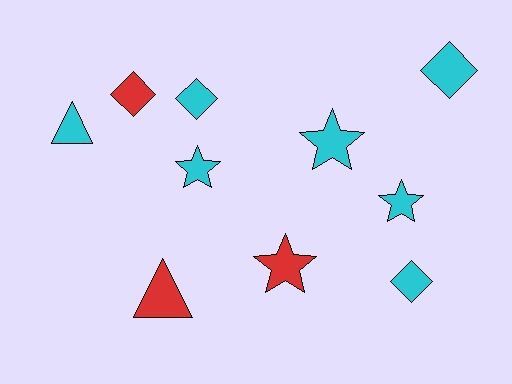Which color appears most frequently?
Cyan, with 7 objects.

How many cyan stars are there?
There are 3 cyan stars.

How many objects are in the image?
There are 10 objects.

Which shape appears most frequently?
Diamond, with 4 objects.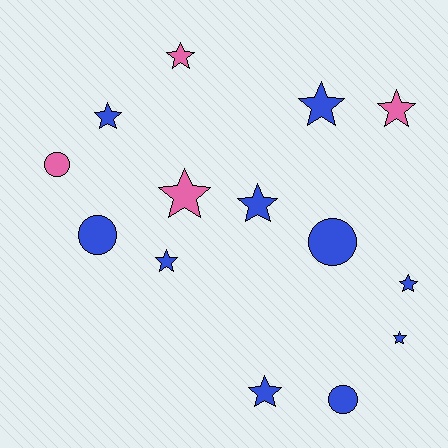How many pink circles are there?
There is 1 pink circle.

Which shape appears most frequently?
Star, with 10 objects.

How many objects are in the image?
There are 14 objects.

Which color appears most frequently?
Blue, with 10 objects.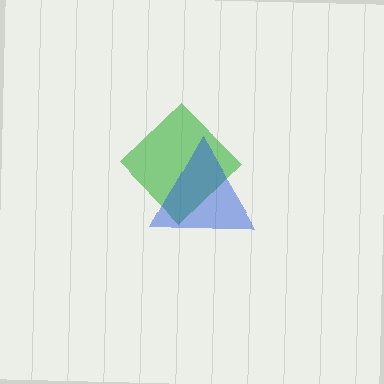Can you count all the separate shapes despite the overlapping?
Yes, there are 2 separate shapes.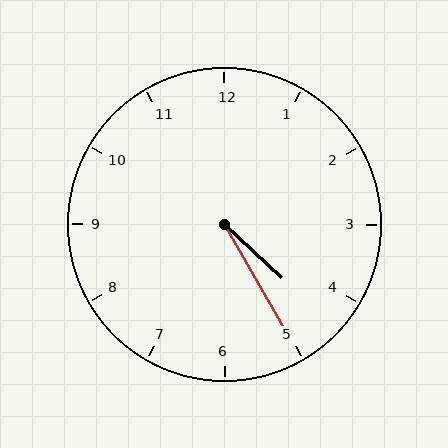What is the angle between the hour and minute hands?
Approximately 18 degrees.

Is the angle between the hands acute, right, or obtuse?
It is acute.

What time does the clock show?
4:25.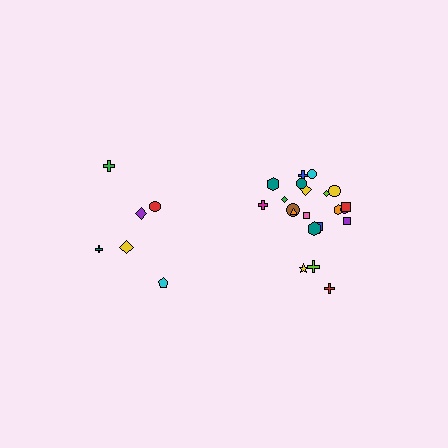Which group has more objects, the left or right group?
The right group.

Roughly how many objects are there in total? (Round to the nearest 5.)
Roughly 30 objects in total.